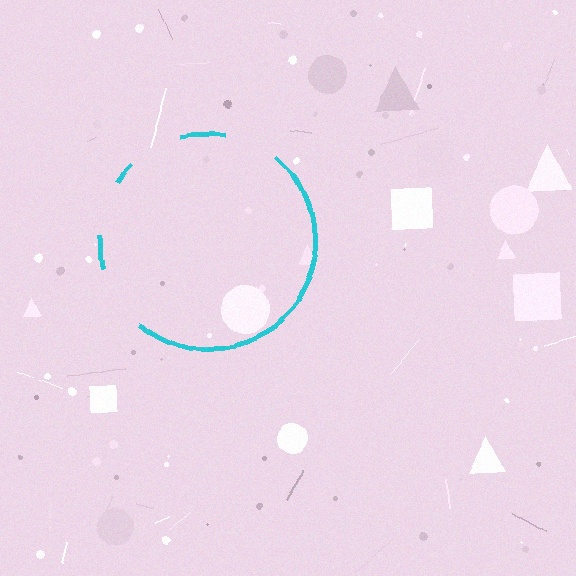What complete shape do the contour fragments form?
The contour fragments form a circle.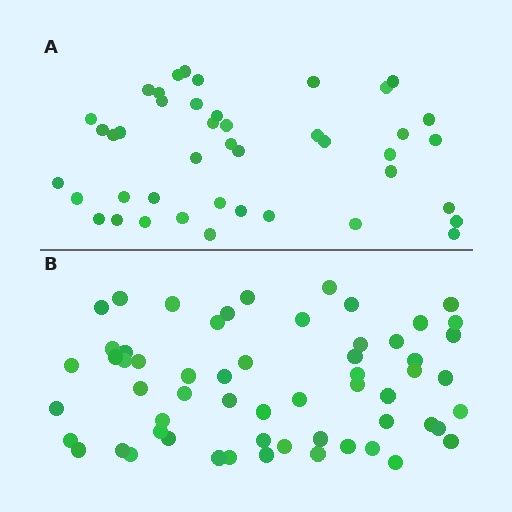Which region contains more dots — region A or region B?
Region B (the bottom region) has more dots.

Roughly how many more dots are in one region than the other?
Region B has approximately 15 more dots than region A.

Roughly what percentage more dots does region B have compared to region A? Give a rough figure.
About 35% more.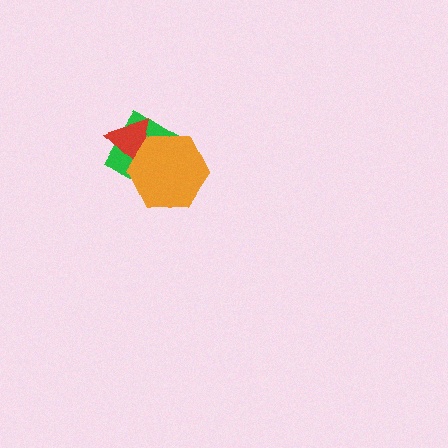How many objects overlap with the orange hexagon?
2 objects overlap with the orange hexagon.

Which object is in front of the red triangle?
The orange hexagon is in front of the red triangle.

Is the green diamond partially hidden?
Yes, it is partially covered by another shape.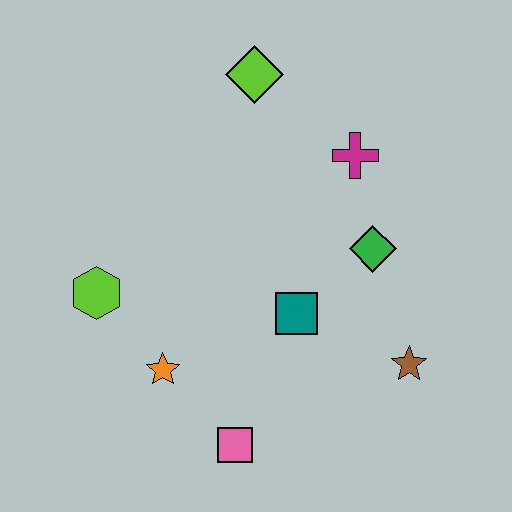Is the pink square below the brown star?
Yes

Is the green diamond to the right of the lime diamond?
Yes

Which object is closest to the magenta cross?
The green diamond is closest to the magenta cross.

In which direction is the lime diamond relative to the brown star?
The lime diamond is above the brown star.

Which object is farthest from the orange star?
The lime diamond is farthest from the orange star.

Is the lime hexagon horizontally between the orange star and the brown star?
No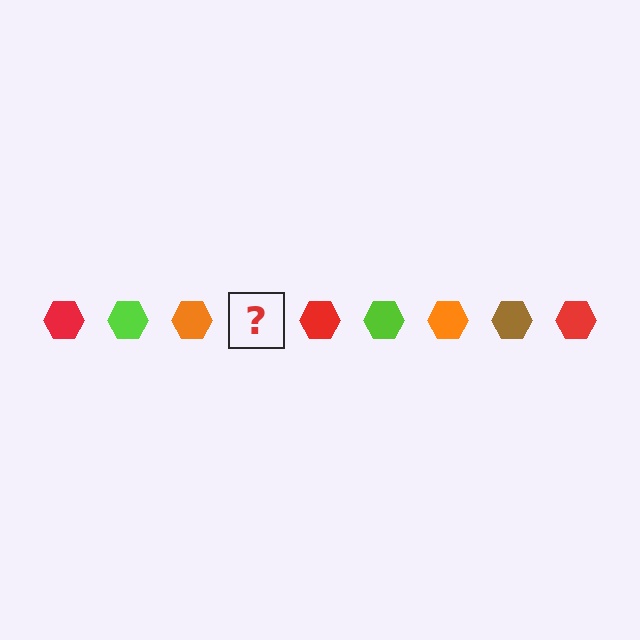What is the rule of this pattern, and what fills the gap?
The rule is that the pattern cycles through red, lime, orange, brown hexagons. The gap should be filled with a brown hexagon.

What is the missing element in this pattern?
The missing element is a brown hexagon.